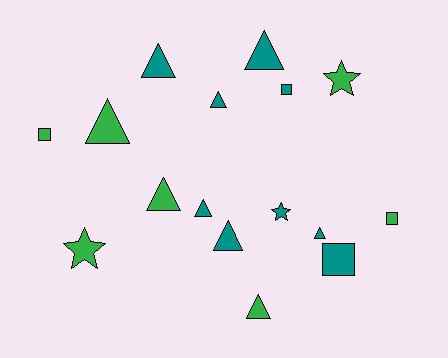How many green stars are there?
There are 2 green stars.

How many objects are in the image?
There are 16 objects.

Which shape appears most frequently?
Triangle, with 9 objects.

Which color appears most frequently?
Teal, with 9 objects.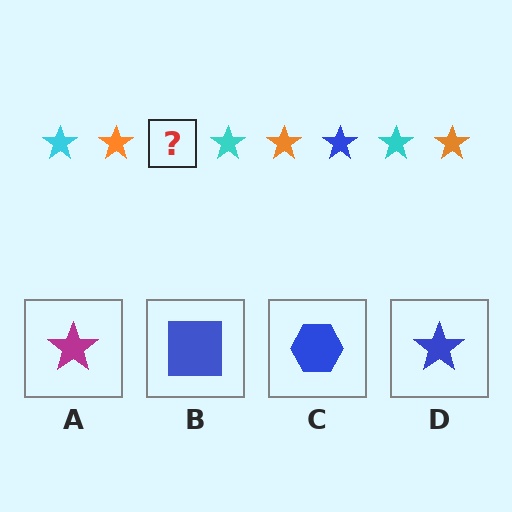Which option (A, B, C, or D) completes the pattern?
D.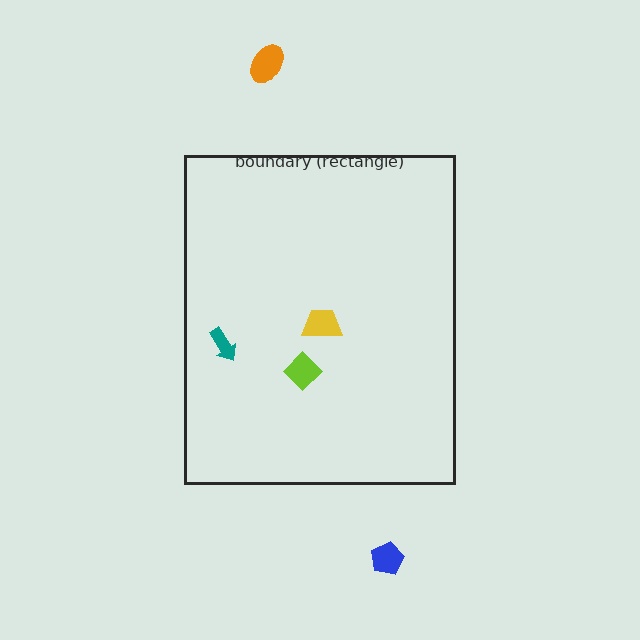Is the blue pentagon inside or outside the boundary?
Outside.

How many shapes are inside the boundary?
3 inside, 2 outside.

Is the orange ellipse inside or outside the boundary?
Outside.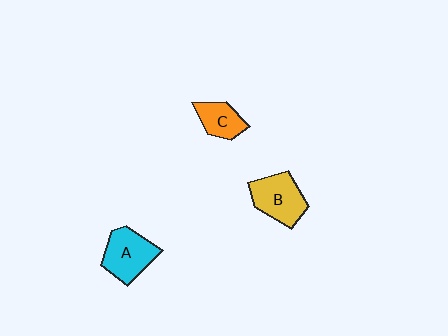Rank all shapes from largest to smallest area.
From largest to smallest: B (yellow), A (cyan), C (orange).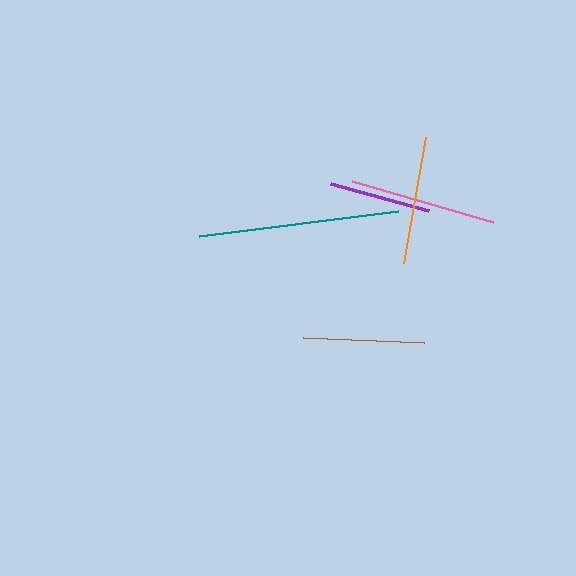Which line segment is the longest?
The teal line is the longest at approximately 201 pixels.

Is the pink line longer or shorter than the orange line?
The pink line is longer than the orange line.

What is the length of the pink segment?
The pink segment is approximately 147 pixels long.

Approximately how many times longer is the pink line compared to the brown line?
The pink line is approximately 1.2 times the length of the brown line.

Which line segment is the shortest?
The purple line is the shortest at approximately 102 pixels.